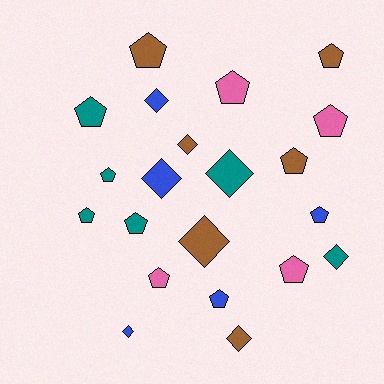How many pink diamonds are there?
There are no pink diamonds.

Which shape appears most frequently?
Pentagon, with 13 objects.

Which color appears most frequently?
Teal, with 6 objects.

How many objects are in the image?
There are 21 objects.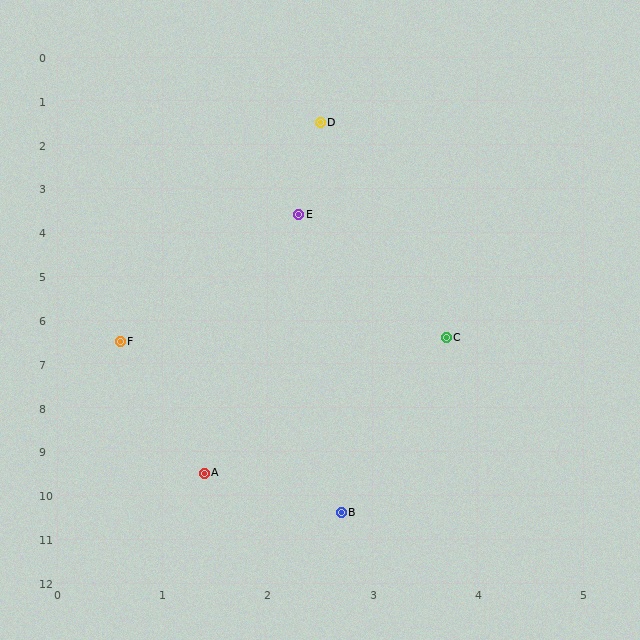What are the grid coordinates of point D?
Point D is at approximately (2.5, 1.5).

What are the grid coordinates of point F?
Point F is at approximately (0.6, 6.5).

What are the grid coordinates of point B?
Point B is at approximately (2.7, 10.4).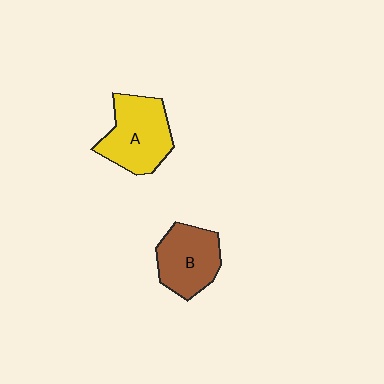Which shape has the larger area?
Shape A (yellow).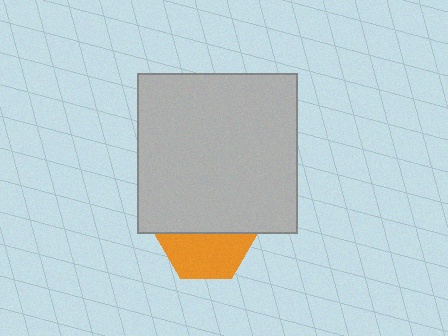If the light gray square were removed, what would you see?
You would see the complete orange hexagon.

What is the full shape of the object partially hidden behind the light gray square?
The partially hidden object is an orange hexagon.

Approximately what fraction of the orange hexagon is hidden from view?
Roughly 49% of the orange hexagon is hidden behind the light gray square.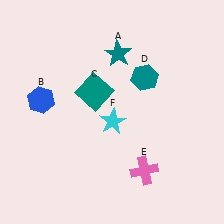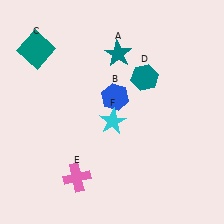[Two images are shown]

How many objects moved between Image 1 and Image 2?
3 objects moved between the two images.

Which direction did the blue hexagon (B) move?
The blue hexagon (B) moved right.